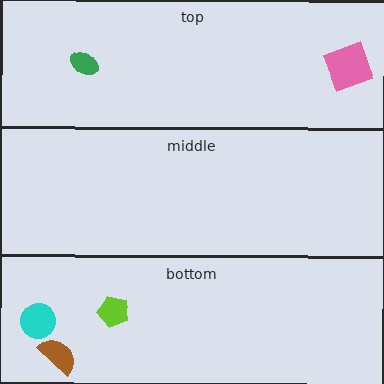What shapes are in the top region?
The green ellipse, the pink square.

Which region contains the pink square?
The top region.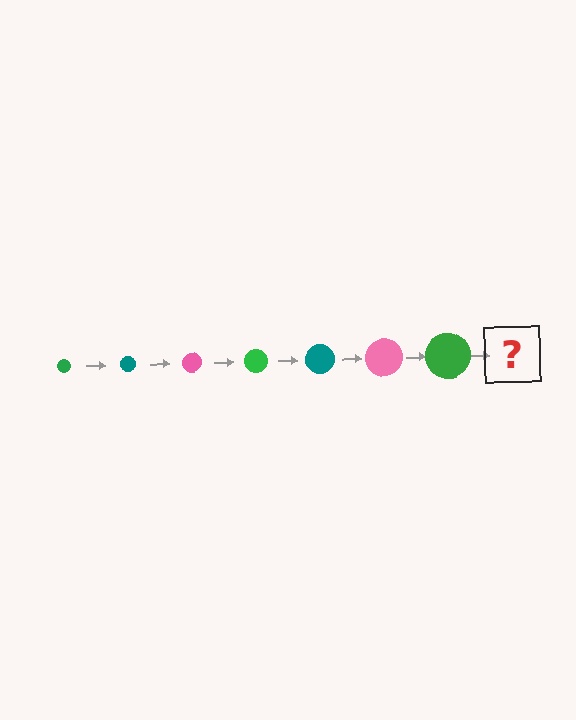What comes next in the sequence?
The next element should be a teal circle, larger than the previous one.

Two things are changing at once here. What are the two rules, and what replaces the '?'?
The two rules are that the circle grows larger each step and the color cycles through green, teal, and pink. The '?' should be a teal circle, larger than the previous one.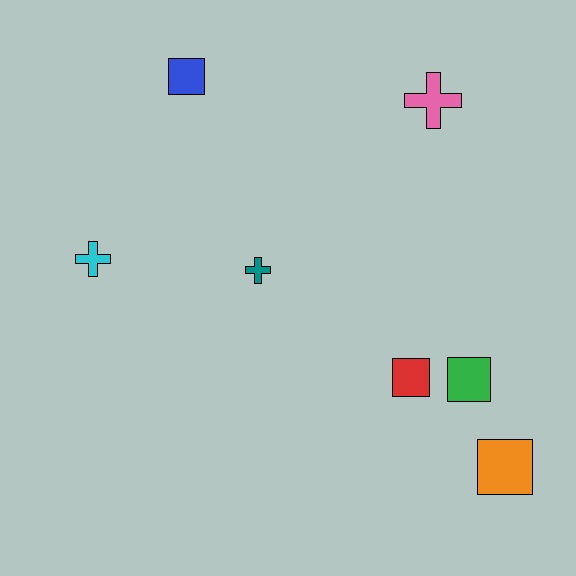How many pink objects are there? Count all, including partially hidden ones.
There is 1 pink object.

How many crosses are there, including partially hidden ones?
There are 3 crosses.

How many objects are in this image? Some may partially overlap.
There are 7 objects.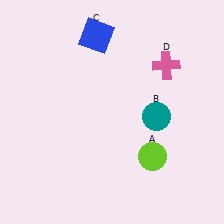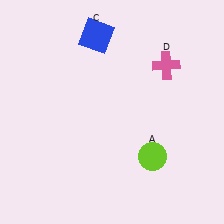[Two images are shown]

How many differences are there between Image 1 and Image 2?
There is 1 difference between the two images.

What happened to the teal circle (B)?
The teal circle (B) was removed in Image 2. It was in the bottom-right area of Image 1.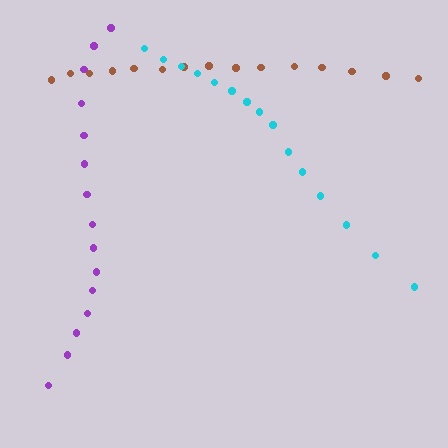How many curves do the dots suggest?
There are 3 distinct paths.